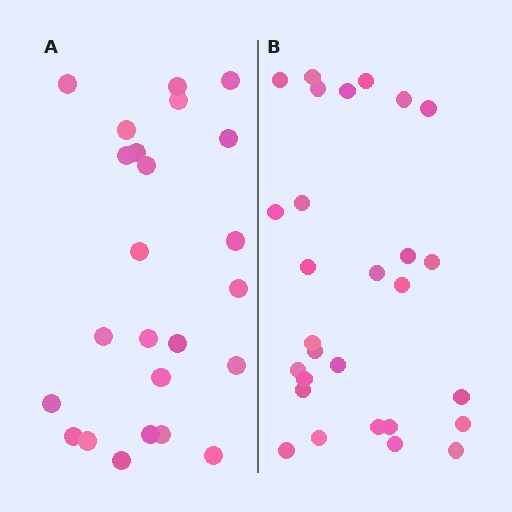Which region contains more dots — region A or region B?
Region B (the right region) has more dots.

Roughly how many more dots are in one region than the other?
Region B has about 4 more dots than region A.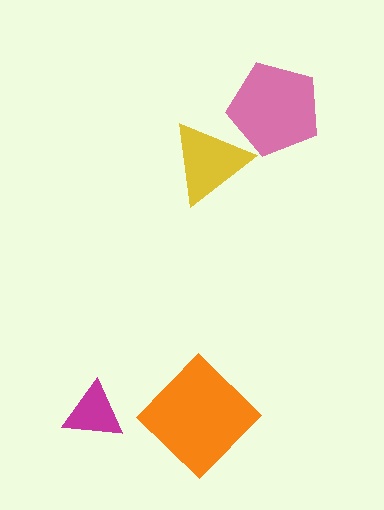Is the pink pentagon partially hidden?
No, no other shape covers it.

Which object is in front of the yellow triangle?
The pink pentagon is in front of the yellow triangle.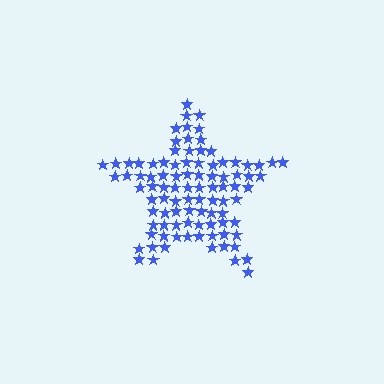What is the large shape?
The large shape is a star.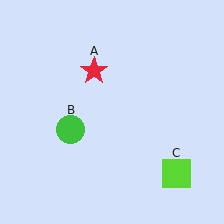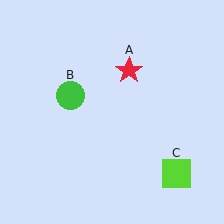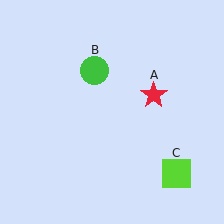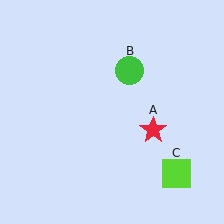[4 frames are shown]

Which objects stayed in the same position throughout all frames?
Lime square (object C) remained stationary.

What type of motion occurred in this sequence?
The red star (object A), green circle (object B) rotated clockwise around the center of the scene.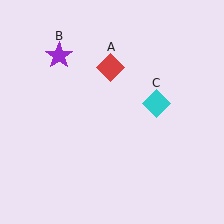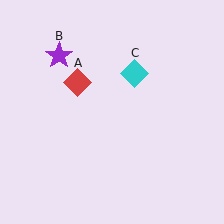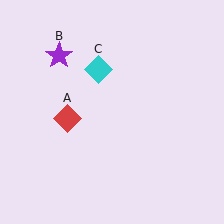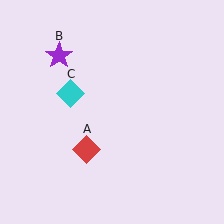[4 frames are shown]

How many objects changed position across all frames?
2 objects changed position: red diamond (object A), cyan diamond (object C).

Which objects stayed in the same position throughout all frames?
Purple star (object B) remained stationary.